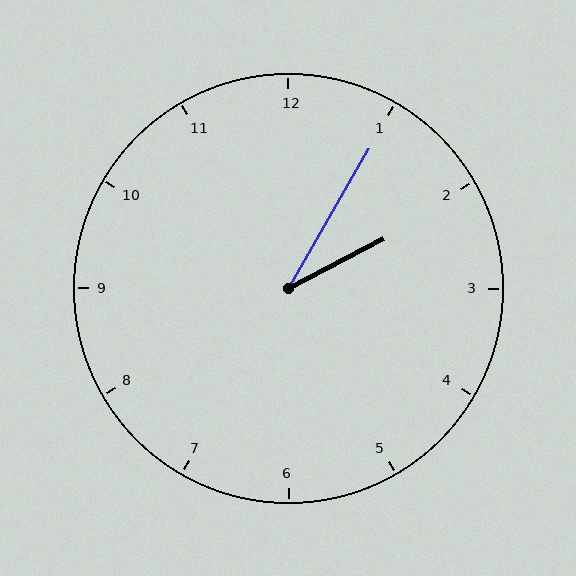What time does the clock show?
2:05.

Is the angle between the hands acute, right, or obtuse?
It is acute.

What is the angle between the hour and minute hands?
Approximately 32 degrees.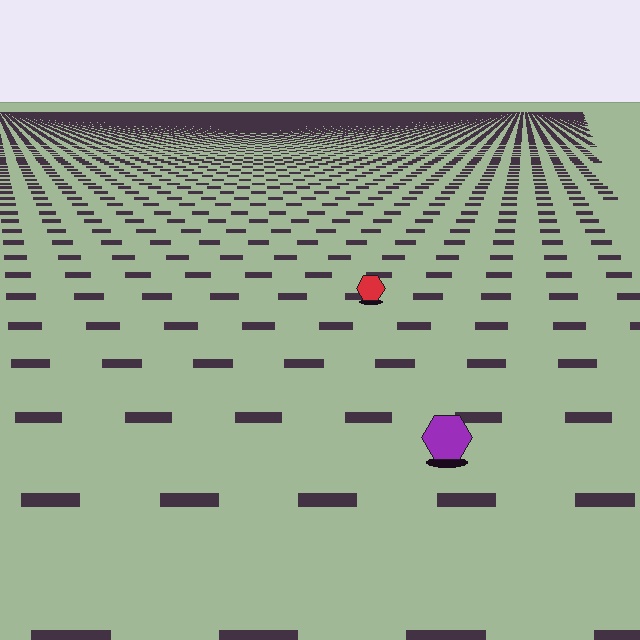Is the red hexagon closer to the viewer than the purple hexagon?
No. The purple hexagon is closer — you can tell from the texture gradient: the ground texture is coarser near it.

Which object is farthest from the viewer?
The red hexagon is farthest from the viewer. It appears smaller and the ground texture around it is denser.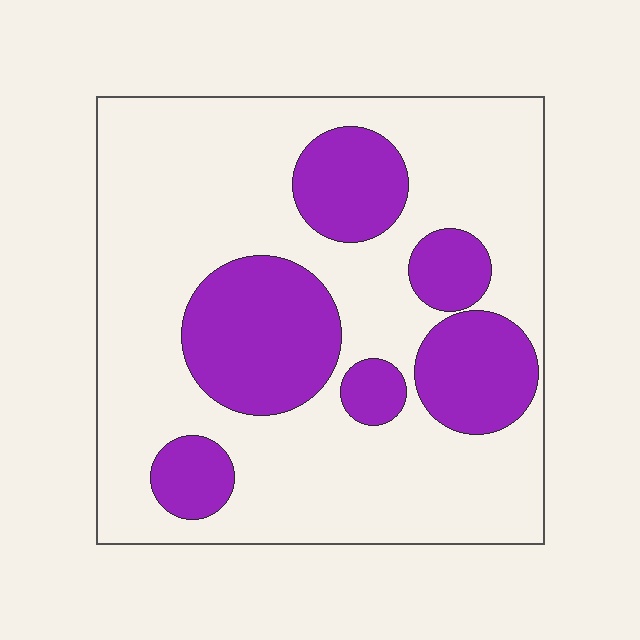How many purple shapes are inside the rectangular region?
6.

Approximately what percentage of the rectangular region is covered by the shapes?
Approximately 30%.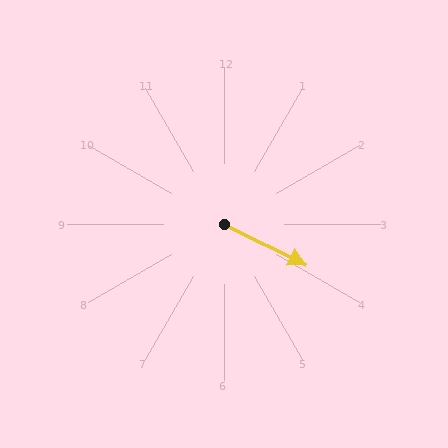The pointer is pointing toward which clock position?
Roughly 4 o'clock.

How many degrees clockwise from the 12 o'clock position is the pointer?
Approximately 116 degrees.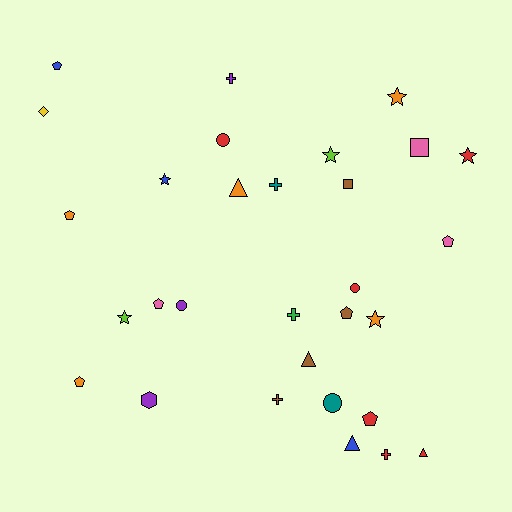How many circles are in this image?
There are 4 circles.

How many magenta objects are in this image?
There are no magenta objects.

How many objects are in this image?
There are 30 objects.